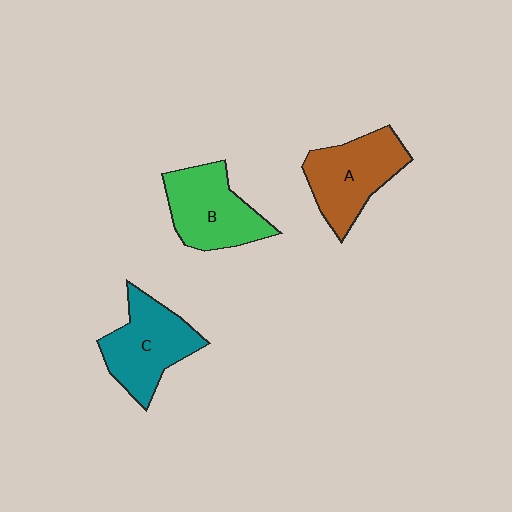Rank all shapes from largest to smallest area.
From largest to smallest: C (teal), A (brown), B (green).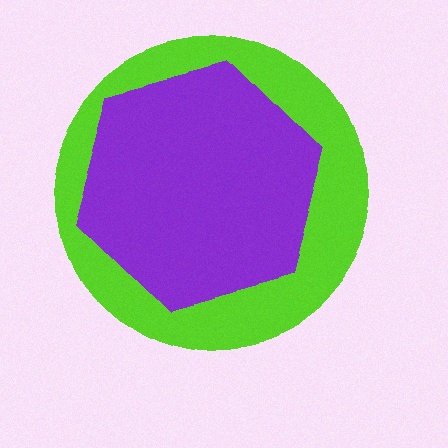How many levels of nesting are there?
2.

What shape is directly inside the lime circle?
The purple hexagon.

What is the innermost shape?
The purple hexagon.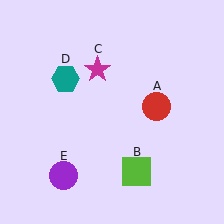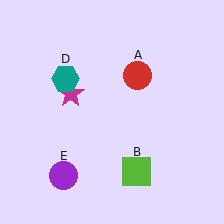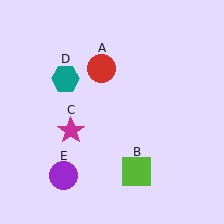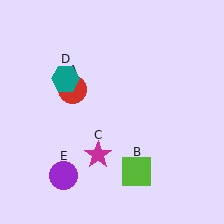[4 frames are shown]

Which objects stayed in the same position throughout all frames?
Lime square (object B) and teal hexagon (object D) and purple circle (object E) remained stationary.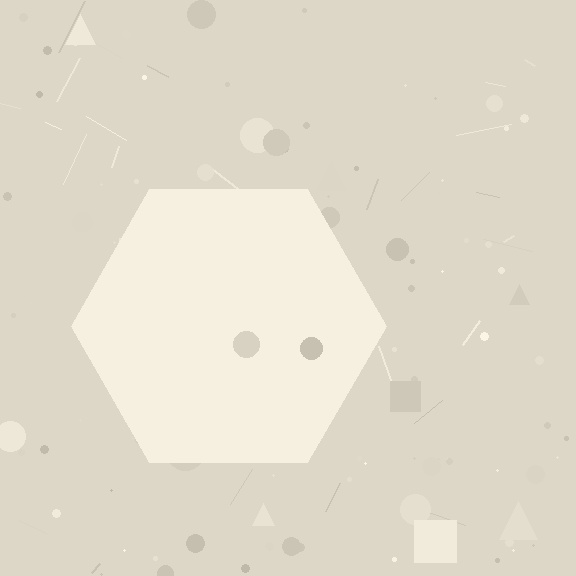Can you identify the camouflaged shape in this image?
The camouflaged shape is a hexagon.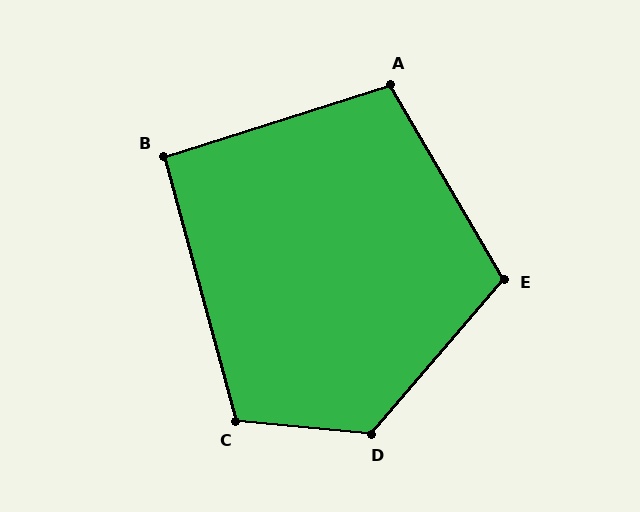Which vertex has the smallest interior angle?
B, at approximately 92 degrees.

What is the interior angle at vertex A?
Approximately 103 degrees (obtuse).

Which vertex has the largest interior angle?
D, at approximately 125 degrees.